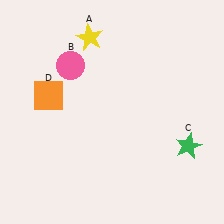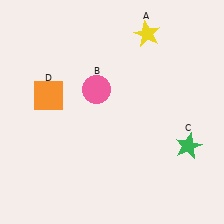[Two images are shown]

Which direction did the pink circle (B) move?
The pink circle (B) moved right.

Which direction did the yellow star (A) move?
The yellow star (A) moved right.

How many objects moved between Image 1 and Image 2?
2 objects moved between the two images.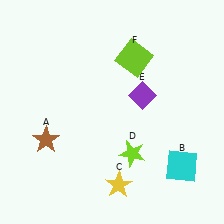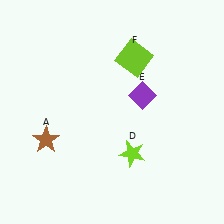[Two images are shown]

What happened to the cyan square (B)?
The cyan square (B) was removed in Image 2. It was in the bottom-right area of Image 1.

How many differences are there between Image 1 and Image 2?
There are 2 differences between the two images.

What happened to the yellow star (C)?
The yellow star (C) was removed in Image 2. It was in the bottom-right area of Image 1.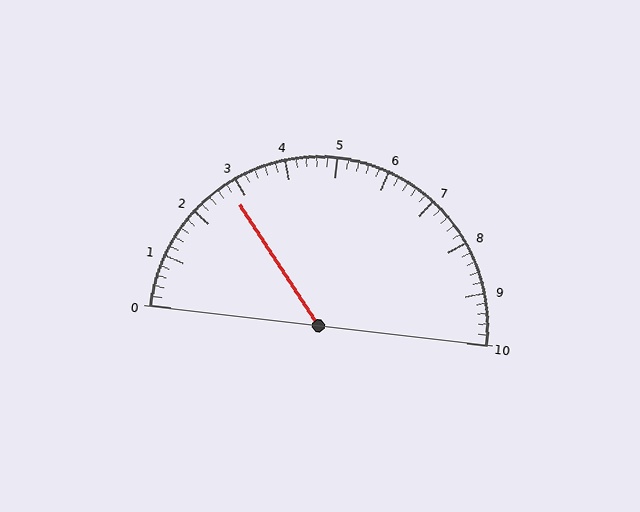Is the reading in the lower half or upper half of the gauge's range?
The reading is in the lower half of the range (0 to 10).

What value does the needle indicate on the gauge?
The needle indicates approximately 2.8.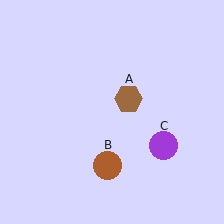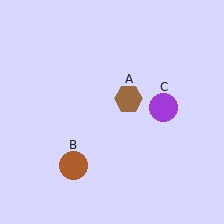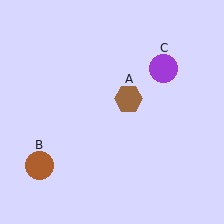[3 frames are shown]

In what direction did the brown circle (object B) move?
The brown circle (object B) moved left.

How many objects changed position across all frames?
2 objects changed position: brown circle (object B), purple circle (object C).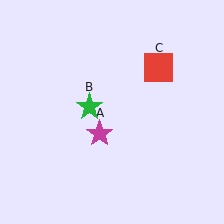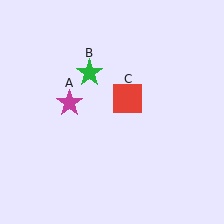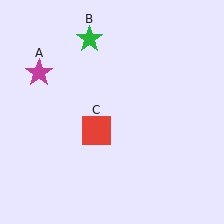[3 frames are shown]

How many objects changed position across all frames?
3 objects changed position: magenta star (object A), green star (object B), red square (object C).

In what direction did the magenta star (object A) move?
The magenta star (object A) moved up and to the left.